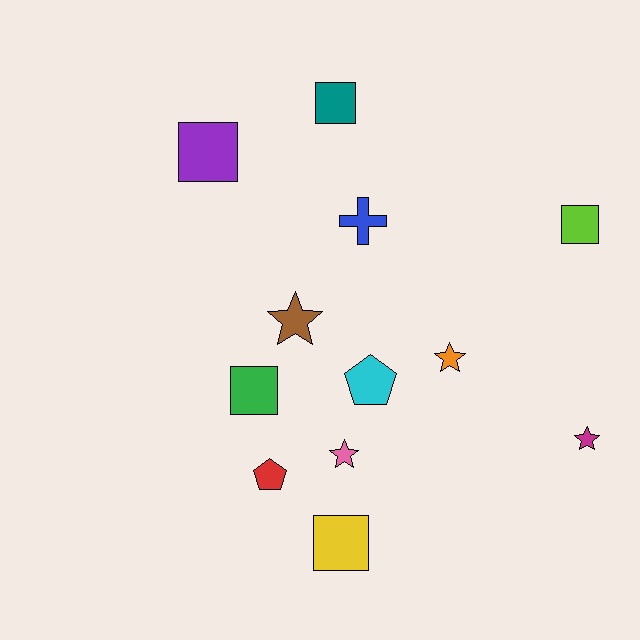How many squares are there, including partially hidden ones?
There are 5 squares.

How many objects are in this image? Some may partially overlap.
There are 12 objects.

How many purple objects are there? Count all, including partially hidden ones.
There is 1 purple object.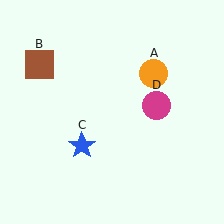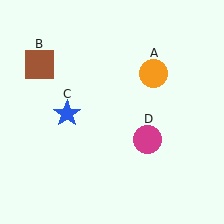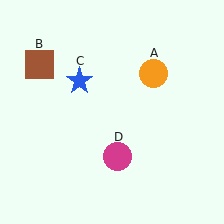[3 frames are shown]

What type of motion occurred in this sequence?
The blue star (object C), magenta circle (object D) rotated clockwise around the center of the scene.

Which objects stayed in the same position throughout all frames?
Orange circle (object A) and brown square (object B) remained stationary.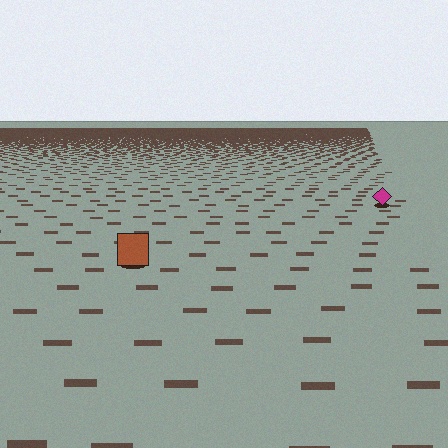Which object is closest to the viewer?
The brown square is closest. The texture marks near it are larger and more spread out.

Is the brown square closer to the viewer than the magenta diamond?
Yes. The brown square is closer — you can tell from the texture gradient: the ground texture is coarser near it.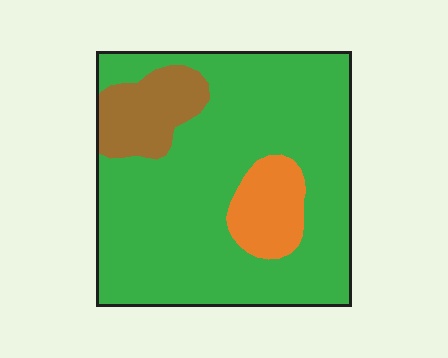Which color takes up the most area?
Green, at roughly 80%.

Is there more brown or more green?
Green.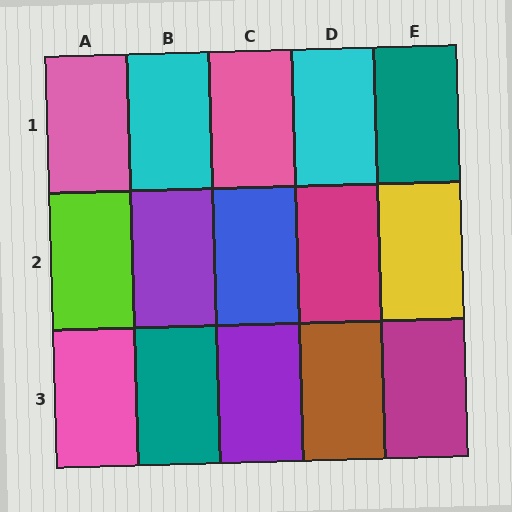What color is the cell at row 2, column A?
Lime.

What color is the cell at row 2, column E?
Yellow.